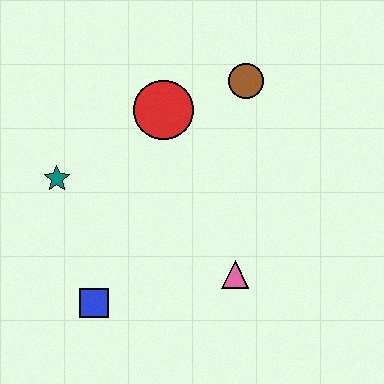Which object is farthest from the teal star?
The brown circle is farthest from the teal star.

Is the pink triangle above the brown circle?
No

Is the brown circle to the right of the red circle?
Yes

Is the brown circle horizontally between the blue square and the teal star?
No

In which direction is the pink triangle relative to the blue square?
The pink triangle is to the right of the blue square.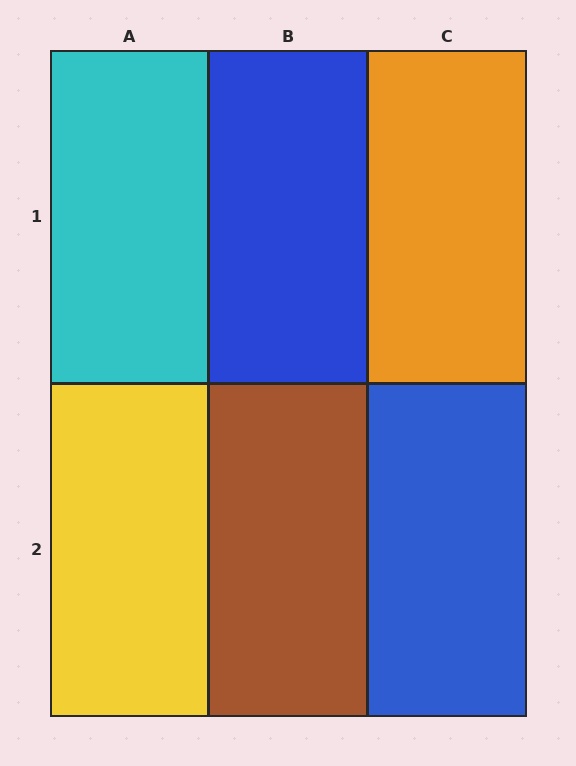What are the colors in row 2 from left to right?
Yellow, brown, blue.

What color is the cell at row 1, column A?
Cyan.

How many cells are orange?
1 cell is orange.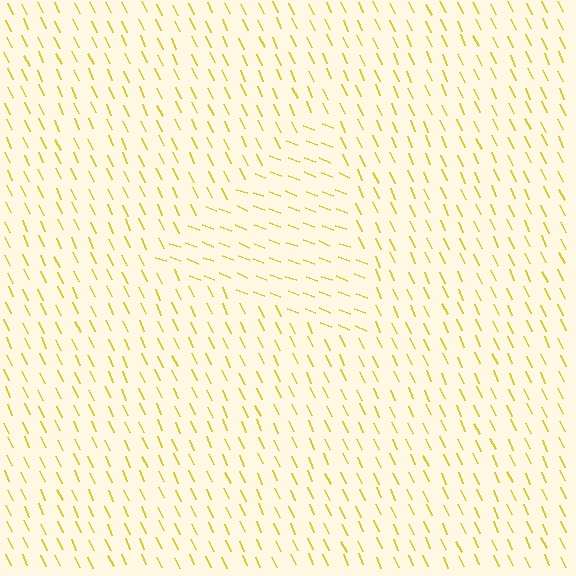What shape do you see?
I see a triangle.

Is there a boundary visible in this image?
Yes, there is a texture boundary formed by a change in line orientation.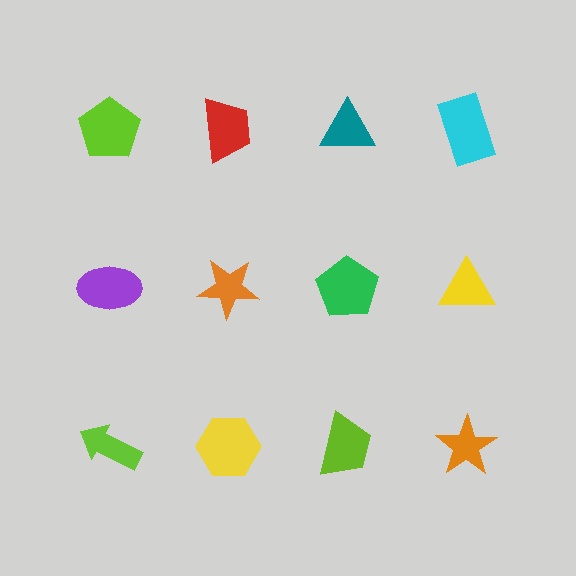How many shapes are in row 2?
4 shapes.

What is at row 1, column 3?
A teal triangle.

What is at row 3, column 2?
A yellow hexagon.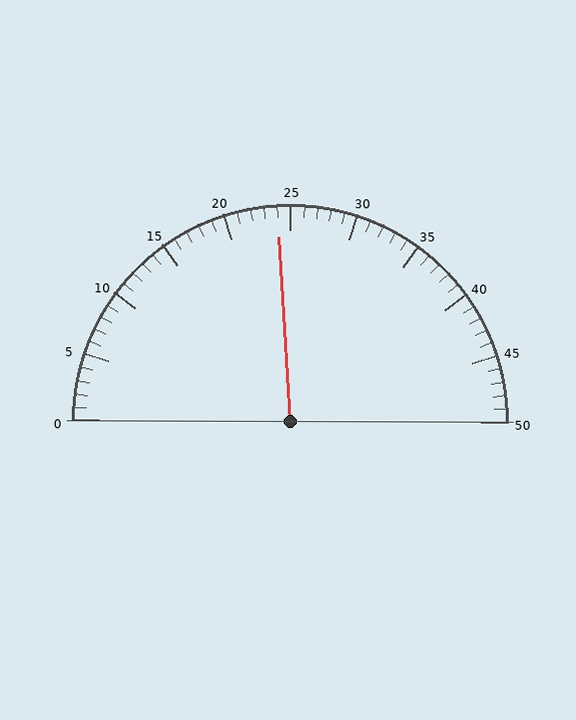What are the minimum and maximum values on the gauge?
The gauge ranges from 0 to 50.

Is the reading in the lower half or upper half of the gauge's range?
The reading is in the lower half of the range (0 to 50).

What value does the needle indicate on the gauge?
The needle indicates approximately 24.